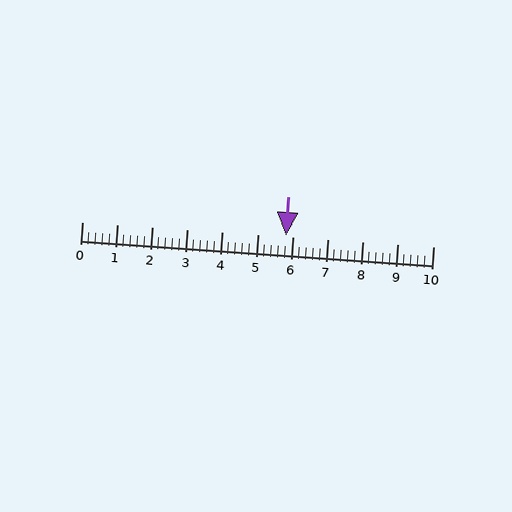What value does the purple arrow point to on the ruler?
The purple arrow points to approximately 5.8.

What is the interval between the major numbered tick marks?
The major tick marks are spaced 1 units apart.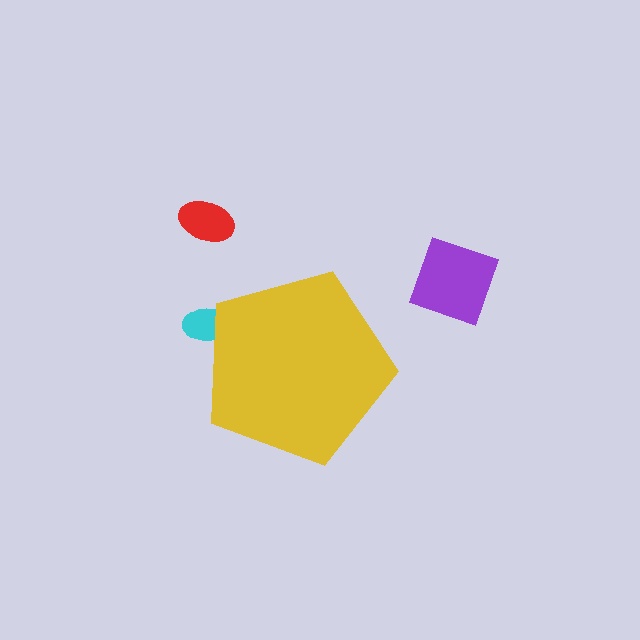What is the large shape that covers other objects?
A yellow pentagon.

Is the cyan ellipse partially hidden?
Yes, the cyan ellipse is partially hidden behind the yellow pentagon.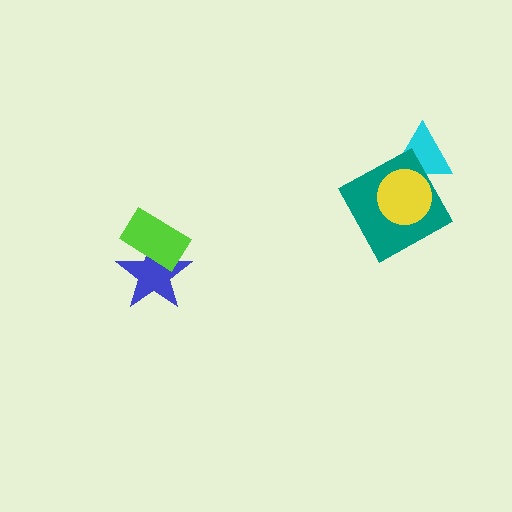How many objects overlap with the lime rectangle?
1 object overlaps with the lime rectangle.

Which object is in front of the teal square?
The yellow circle is in front of the teal square.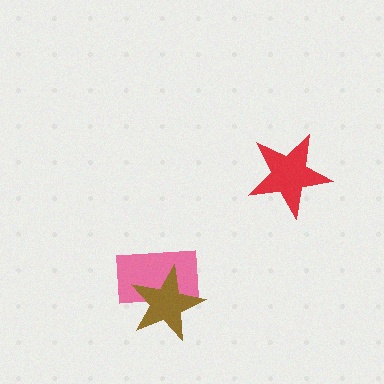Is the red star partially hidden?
No, no other shape covers it.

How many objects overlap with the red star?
0 objects overlap with the red star.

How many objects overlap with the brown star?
1 object overlaps with the brown star.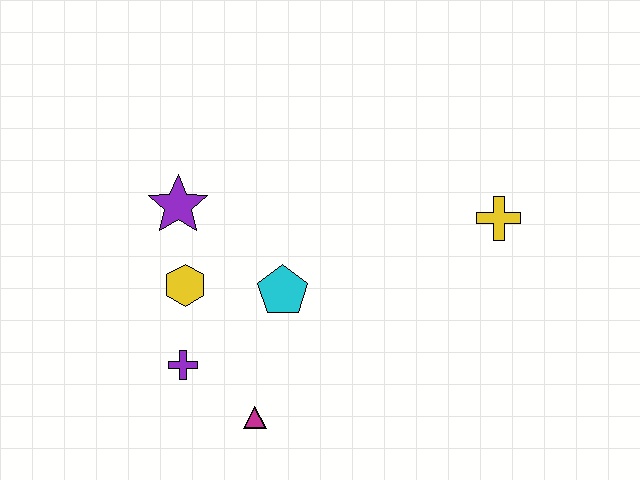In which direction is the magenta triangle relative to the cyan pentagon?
The magenta triangle is below the cyan pentagon.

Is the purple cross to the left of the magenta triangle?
Yes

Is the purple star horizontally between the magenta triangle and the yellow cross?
No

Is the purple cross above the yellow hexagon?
No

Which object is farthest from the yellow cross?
The purple cross is farthest from the yellow cross.